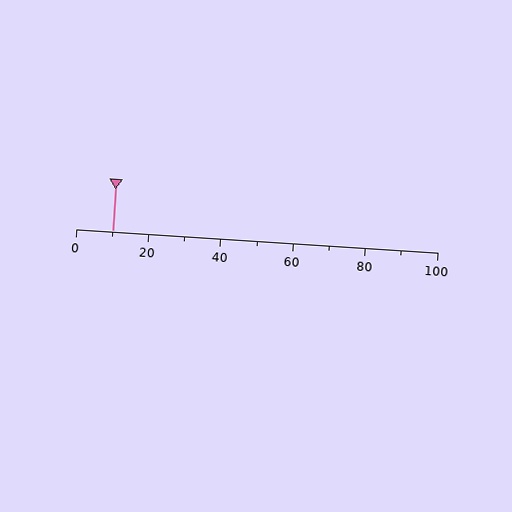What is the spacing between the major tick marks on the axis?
The major ticks are spaced 20 apart.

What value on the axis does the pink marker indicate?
The marker indicates approximately 10.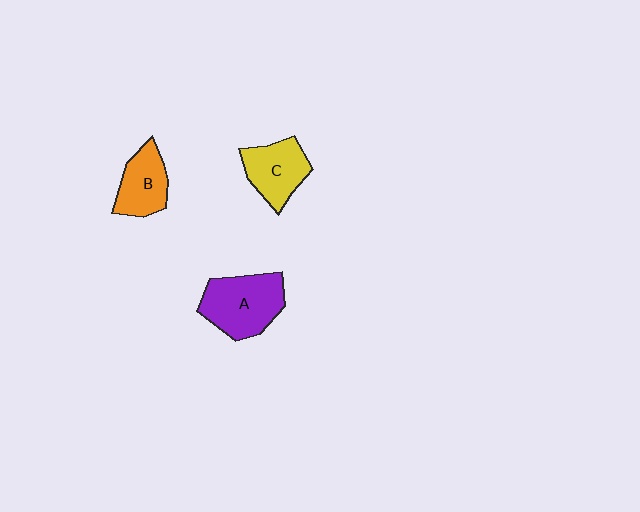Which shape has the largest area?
Shape A (purple).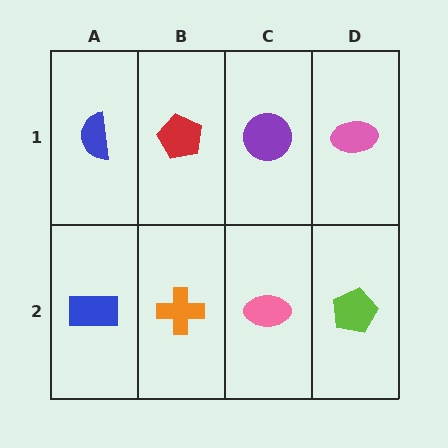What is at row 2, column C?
A pink ellipse.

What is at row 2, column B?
An orange cross.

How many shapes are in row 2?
4 shapes.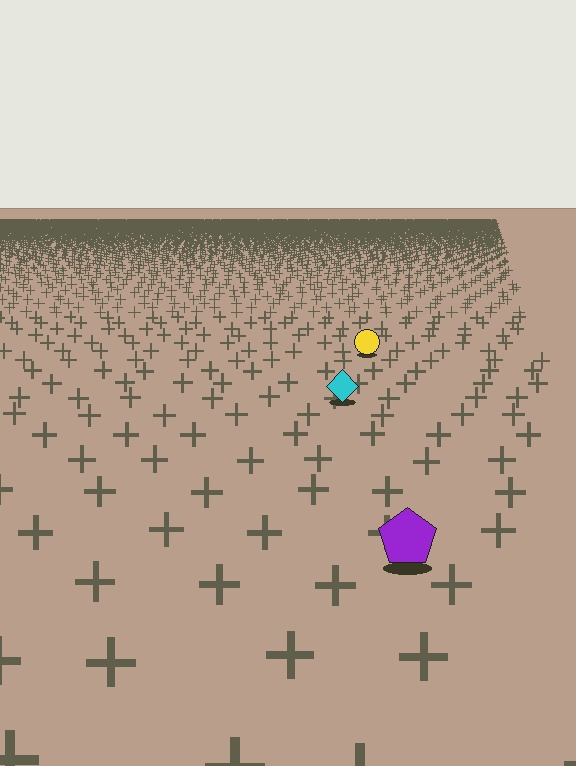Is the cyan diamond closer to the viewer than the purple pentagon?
No. The purple pentagon is closer — you can tell from the texture gradient: the ground texture is coarser near it.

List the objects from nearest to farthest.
From nearest to farthest: the purple pentagon, the cyan diamond, the yellow circle.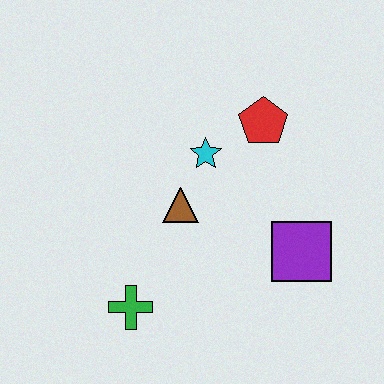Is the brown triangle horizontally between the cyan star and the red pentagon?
No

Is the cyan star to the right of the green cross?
Yes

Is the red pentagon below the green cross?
No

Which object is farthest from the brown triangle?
The purple square is farthest from the brown triangle.